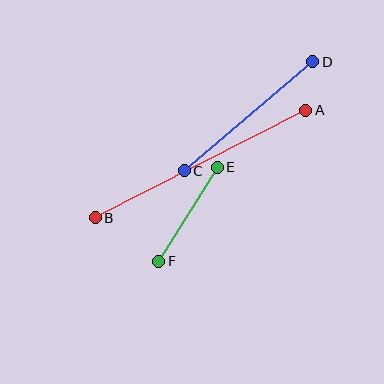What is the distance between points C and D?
The distance is approximately 168 pixels.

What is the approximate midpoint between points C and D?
The midpoint is at approximately (249, 116) pixels.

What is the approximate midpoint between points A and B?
The midpoint is at approximately (201, 164) pixels.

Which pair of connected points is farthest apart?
Points A and B are farthest apart.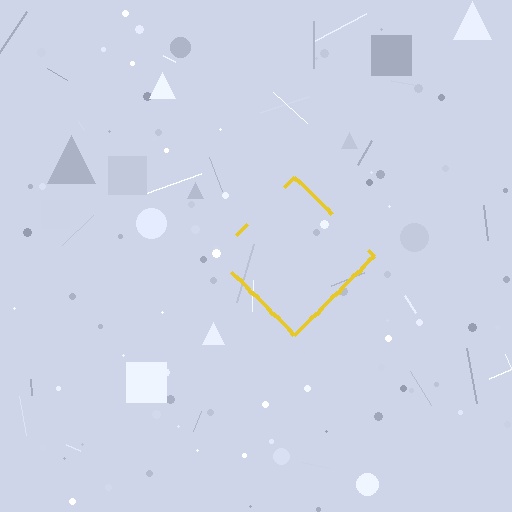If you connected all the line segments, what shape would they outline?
They would outline a diamond.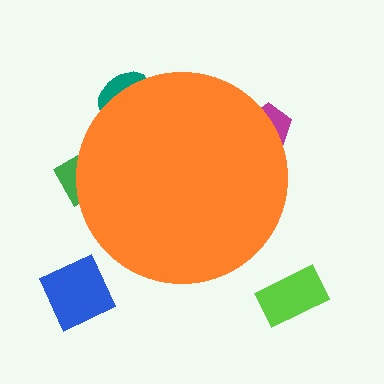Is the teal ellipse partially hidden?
Yes, the teal ellipse is partially hidden behind the orange circle.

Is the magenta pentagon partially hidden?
Yes, the magenta pentagon is partially hidden behind the orange circle.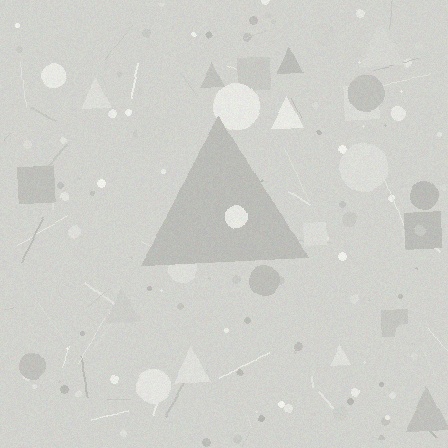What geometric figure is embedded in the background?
A triangle is embedded in the background.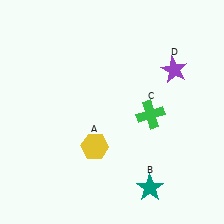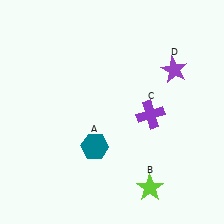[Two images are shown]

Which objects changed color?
A changed from yellow to teal. B changed from teal to lime. C changed from green to purple.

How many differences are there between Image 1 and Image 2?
There are 3 differences between the two images.